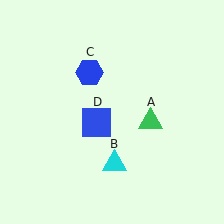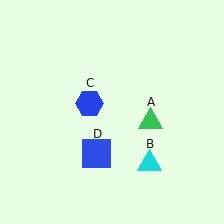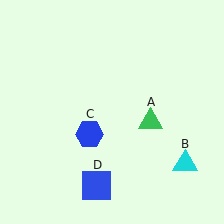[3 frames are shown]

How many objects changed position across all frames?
3 objects changed position: cyan triangle (object B), blue hexagon (object C), blue square (object D).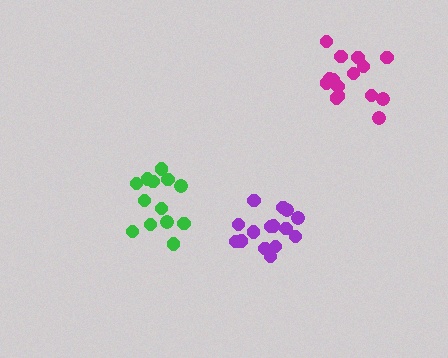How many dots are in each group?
Group 1: 13 dots, Group 2: 15 dots, Group 3: 15 dots (43 total).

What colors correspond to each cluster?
The clusters are colored: green, purple, magenta.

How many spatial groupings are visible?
There are 3 spatial groupings.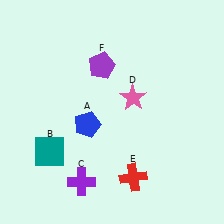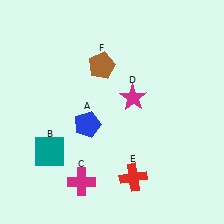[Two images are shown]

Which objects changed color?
C changed from purple to magenta. D changed from pink to magenta. F changed from purple to brown.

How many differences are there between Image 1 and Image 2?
There are 3 differences between the two images.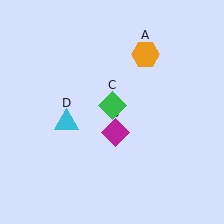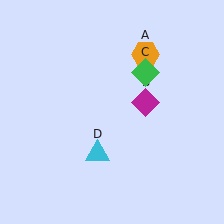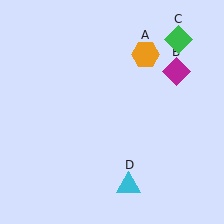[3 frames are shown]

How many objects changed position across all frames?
3 objects changed position: magenta diamond (object B), green diamond (object C), cyan triangle (object D).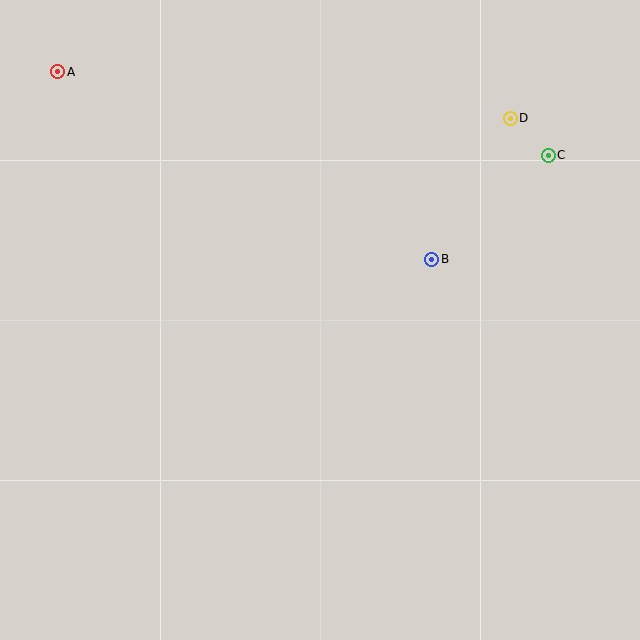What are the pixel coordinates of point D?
Point D is at (510, 118).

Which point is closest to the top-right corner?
Point D is closest to the top-right corner.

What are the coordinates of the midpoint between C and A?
The midpoint between C and A is at (303, 113).